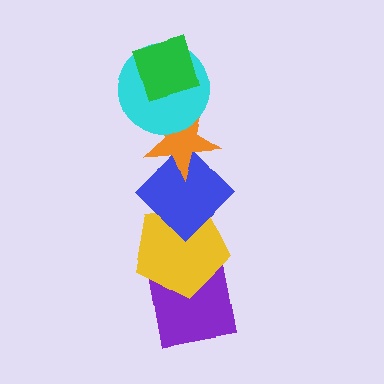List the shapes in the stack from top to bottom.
From top to bottom: the green diamond, the cyan circle, the orange star, the blue diamond, the yellow pentagon, the purple square.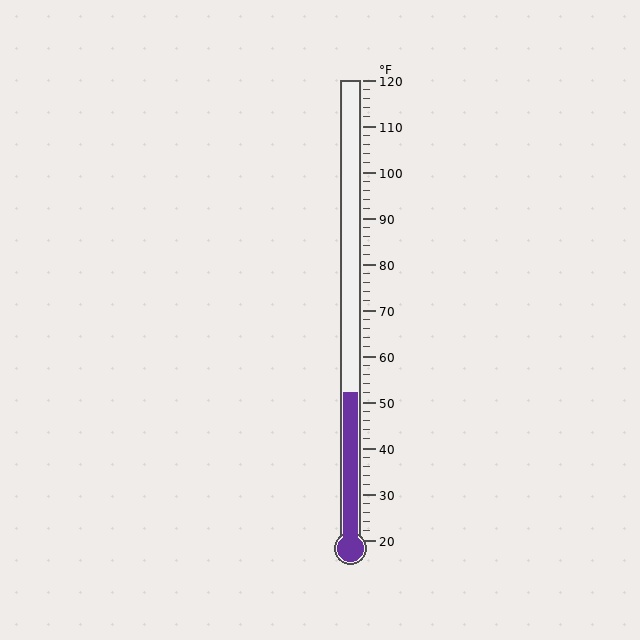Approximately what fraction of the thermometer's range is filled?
The thermometer is filled to approximately 30% of its range.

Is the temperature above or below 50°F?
The temperature is above 50°F.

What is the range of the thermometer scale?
The thermometer scale ranges from 20°F to 120°F.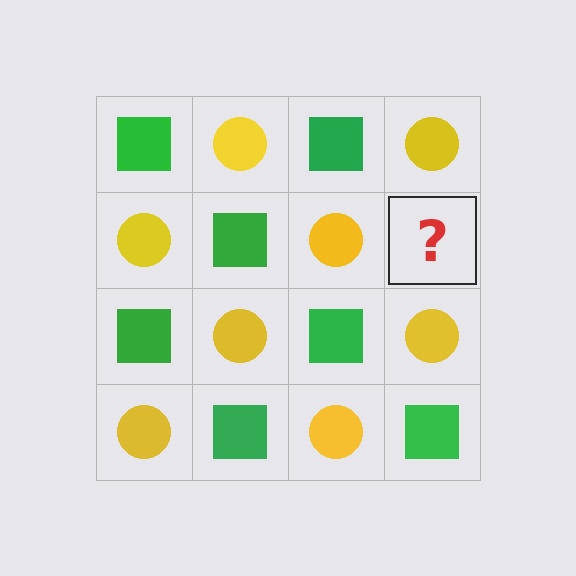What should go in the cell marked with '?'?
The missing cell should contain a green square.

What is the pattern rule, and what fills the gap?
The rule is that it alternates green square and yellow circle in a checkerboard pattern. The gap should be filled with a green square.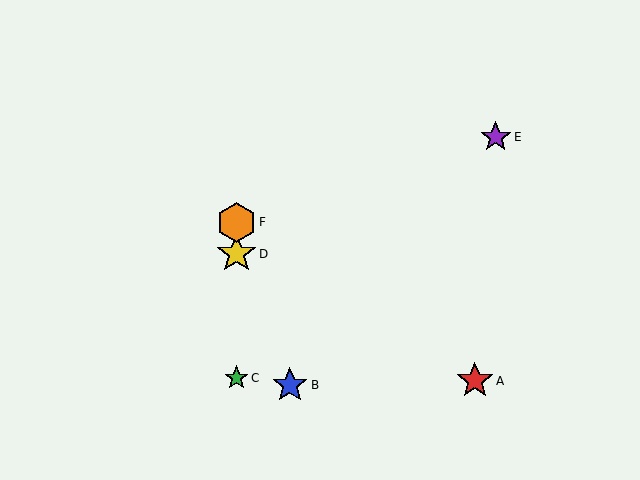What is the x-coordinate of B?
Object B is at x≈290.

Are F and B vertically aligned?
No, F is at x≈237 and B is at x≈290.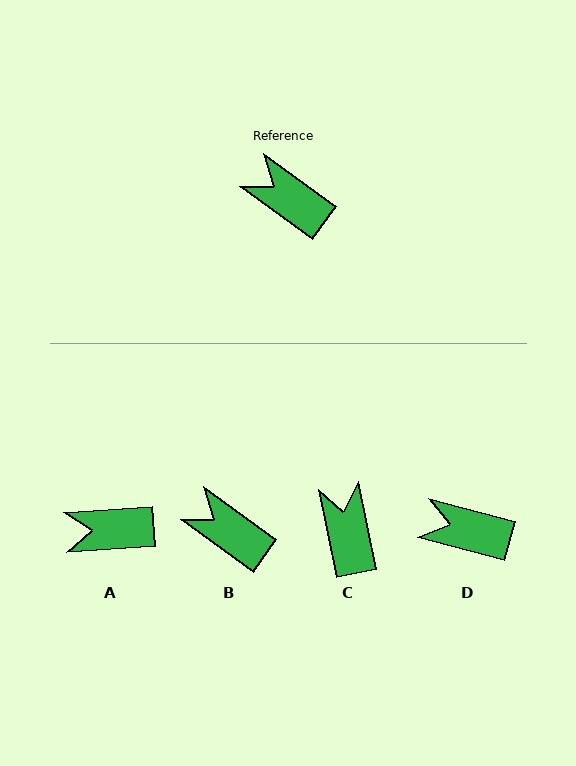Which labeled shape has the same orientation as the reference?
B.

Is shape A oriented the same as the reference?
No, it is off by about 40 degrees.